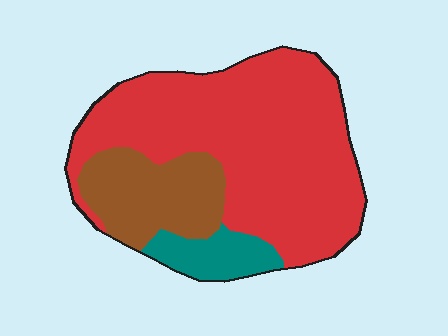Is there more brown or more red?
Red.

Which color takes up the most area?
Red, at roughly 70%.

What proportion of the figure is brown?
Brown covers around 20% of the figure.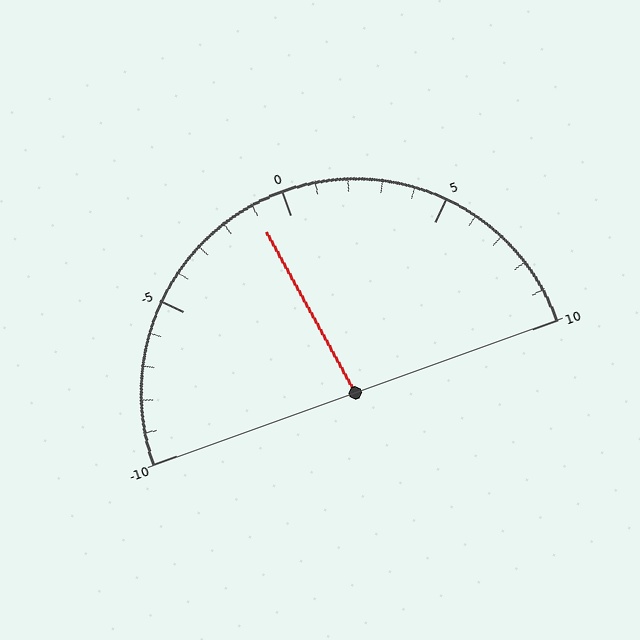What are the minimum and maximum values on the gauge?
The gauge ranges from -10 to 10.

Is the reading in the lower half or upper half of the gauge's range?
The reading is in the lower half of the range (-10 to 10).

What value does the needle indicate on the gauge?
The needle indicates approximately -1.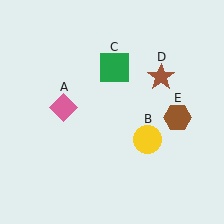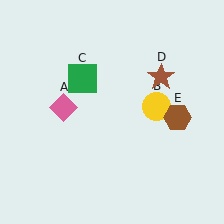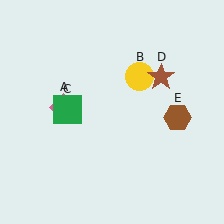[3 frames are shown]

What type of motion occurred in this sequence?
The yellow circle (object B), green square (object C) rotated counterclockwise around the center of the scene.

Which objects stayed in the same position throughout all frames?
Pink diamond (object A) and brown star (object D) and brown hexagon (object E) remained stationary.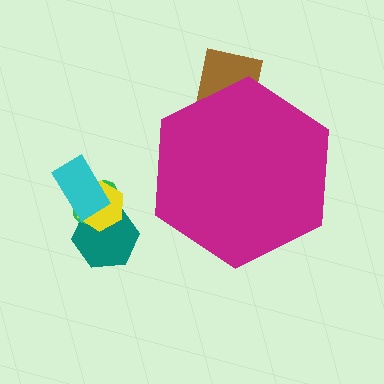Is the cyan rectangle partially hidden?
No, the cyan rectangle is fully visible.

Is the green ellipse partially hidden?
No, the green ellipse is fully visible.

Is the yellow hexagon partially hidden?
No, the yellow hexagon is fully visible.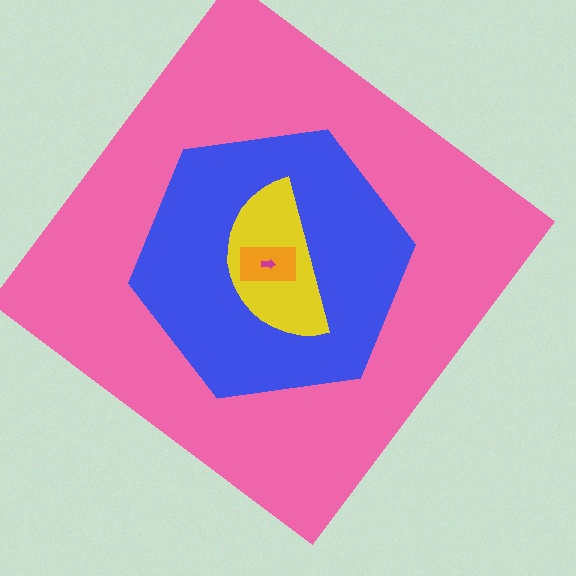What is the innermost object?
The magenta arrow.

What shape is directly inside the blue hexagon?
The yellow semicircle.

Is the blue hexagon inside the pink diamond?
Yes.